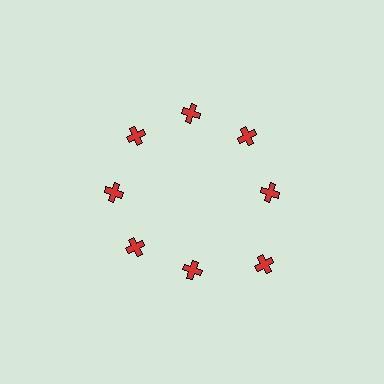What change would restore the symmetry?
The symmetry would be restored by moving it inward, back onto the ring so that all 8 crosses sit at equal angles and equal distance from the center.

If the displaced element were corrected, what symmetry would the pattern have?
It would have 8-fold rotational symmetry — the pattern would map onto itself every 45 degrees.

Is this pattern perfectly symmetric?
No. The 8 red crosses are arranged in a ring, but one element near the 4 o'clock position is pushed outward from the center, breaking the 8-fold rotational symmetry.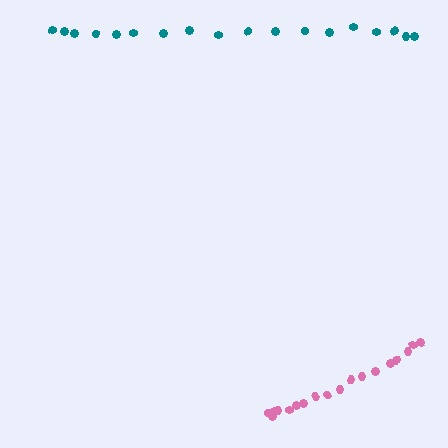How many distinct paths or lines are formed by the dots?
There are 2 distinct paths.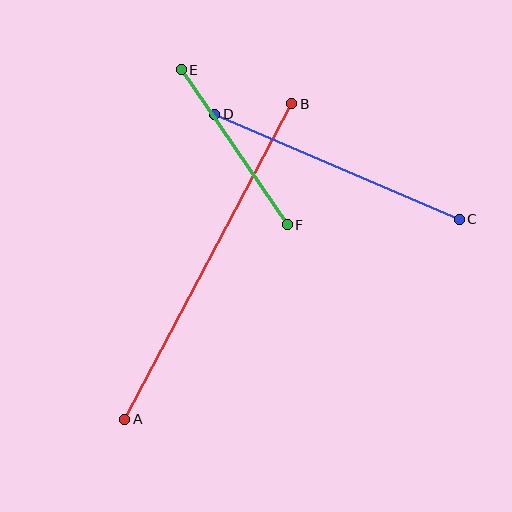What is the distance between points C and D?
The distance is approximately 266 pixels.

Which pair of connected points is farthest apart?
Points A and B are farthest apart.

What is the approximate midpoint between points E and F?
The midpoint is at approximately (234, 147) pixels.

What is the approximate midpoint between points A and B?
The midpoint is at approximately (208, 261) pixels.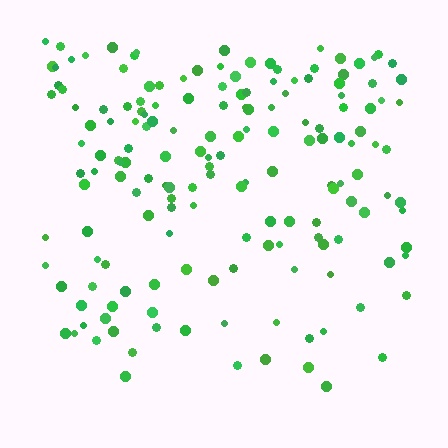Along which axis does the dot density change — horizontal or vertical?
Vertical.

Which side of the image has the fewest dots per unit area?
The bottom.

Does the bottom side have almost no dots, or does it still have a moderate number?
Still a moderate number, just noticeably fewer than the top.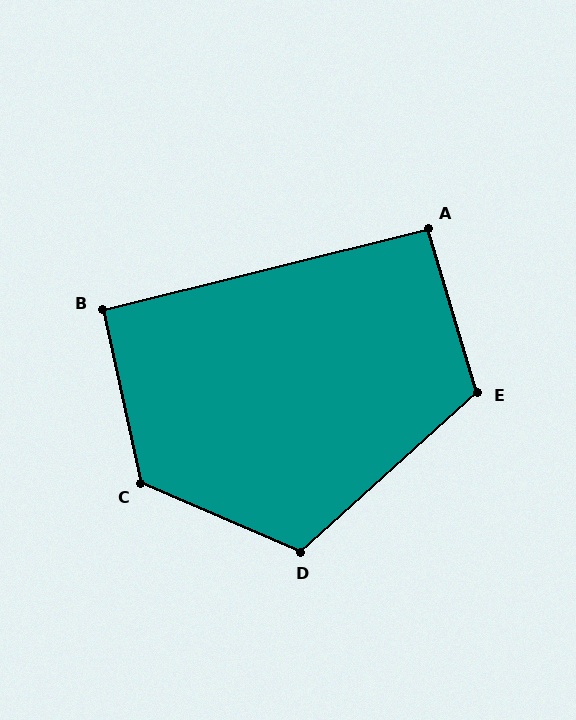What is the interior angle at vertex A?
Approximately 93 degrees (approximately right).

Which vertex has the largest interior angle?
C, at approximately 126 degrees.